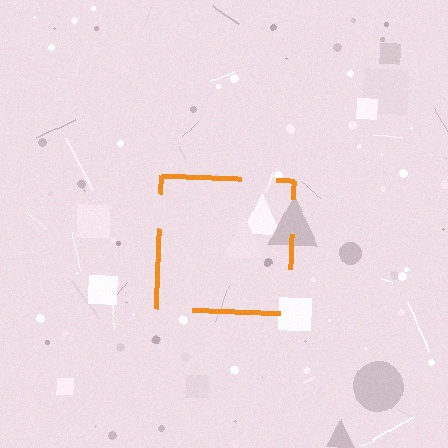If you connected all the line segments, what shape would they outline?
They would outline a square.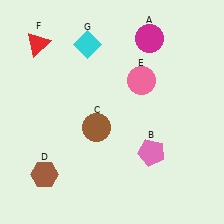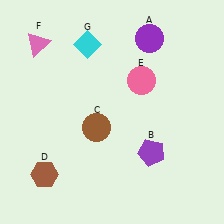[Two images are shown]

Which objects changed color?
A changed from magenta to purple. B changed from pink to purple. F changed from red to pink.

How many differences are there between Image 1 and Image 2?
There are 3 differences between the two images.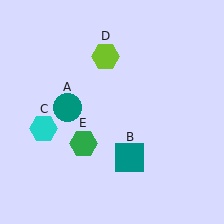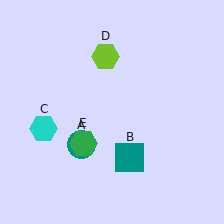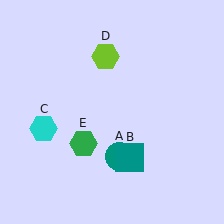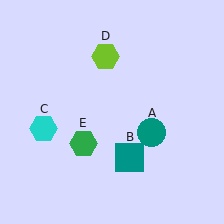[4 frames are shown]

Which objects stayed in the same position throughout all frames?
Teal square (object B) and cyan hexagon (object C) and lime hexagon (object D) and green hexagon (object E) remained stationary.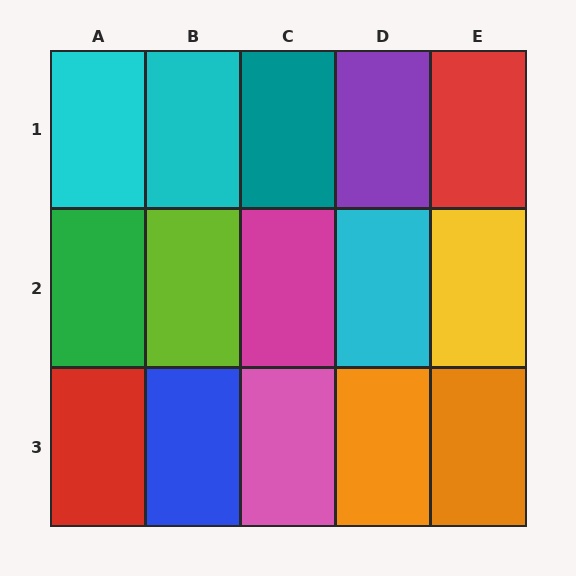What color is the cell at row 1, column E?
Red.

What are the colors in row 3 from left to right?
Red, blue, pink, orange, orange.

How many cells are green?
1 cell is green.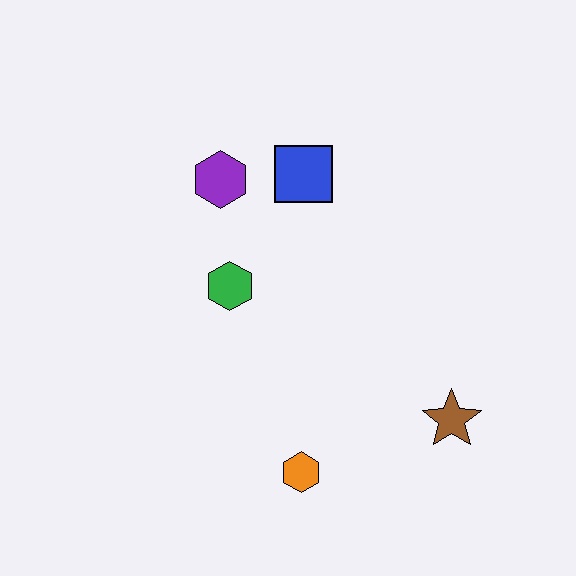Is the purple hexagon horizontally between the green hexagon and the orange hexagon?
No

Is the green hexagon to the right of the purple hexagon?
Yes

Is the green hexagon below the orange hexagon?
No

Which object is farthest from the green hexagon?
The brown star is farthest from the green hexagon.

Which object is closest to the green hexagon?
The purple hexagon is closest to the green hexagon.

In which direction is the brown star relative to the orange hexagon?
The brown star is to the right of the orange hexagon.